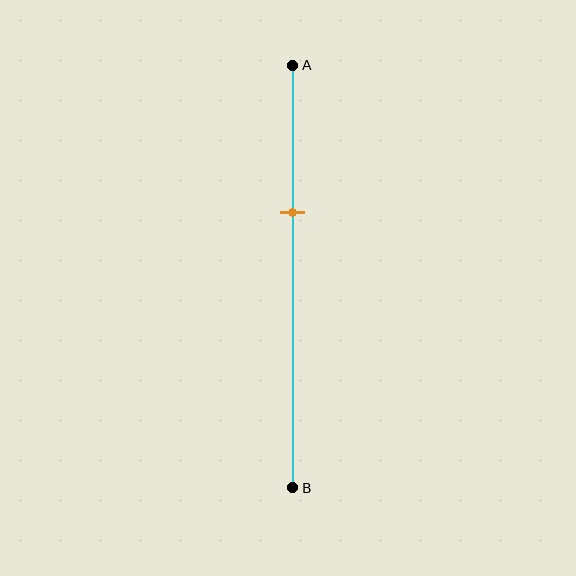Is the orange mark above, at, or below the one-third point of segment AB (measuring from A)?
The orange mark is approximately at the one-third point of segment AB.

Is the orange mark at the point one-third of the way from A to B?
Yes, the mark is approximately at the one-third point.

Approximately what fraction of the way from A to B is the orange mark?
The orange mark is approximately 35% of the way from A to B.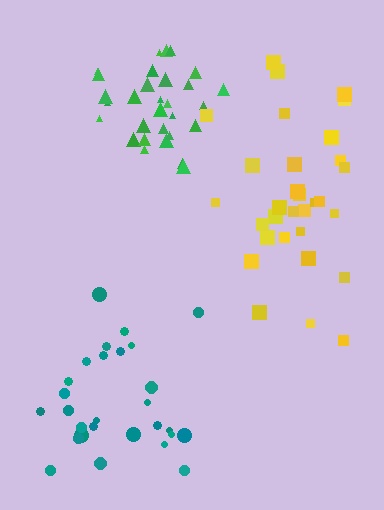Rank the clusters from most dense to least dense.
green, teal, yellow.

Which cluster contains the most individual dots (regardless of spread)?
Yellow (32).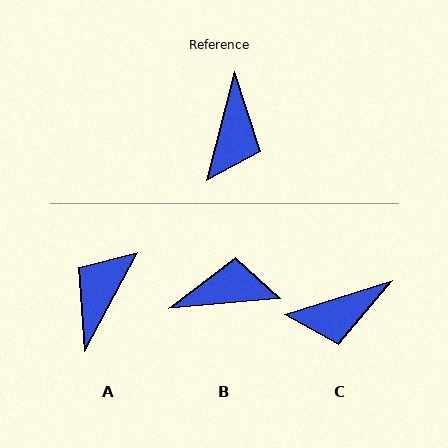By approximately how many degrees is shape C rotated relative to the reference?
Approximately 58 degrees clockwise.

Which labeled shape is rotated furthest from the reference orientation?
A, about 166 degrees away.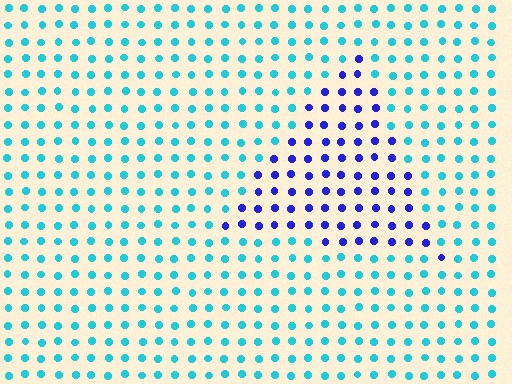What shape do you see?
I see a triangle.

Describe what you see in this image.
The image is filled with small cyan elements in a uniform arrangement. A triangle-shaped region is visible where the elements are tinted to a slightly different hue, forming a subtle color boundary.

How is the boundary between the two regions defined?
The boundary is defined purely by a slight shift in hue (about 57 degrees). Spacing, size, and orientation are identical on both sides.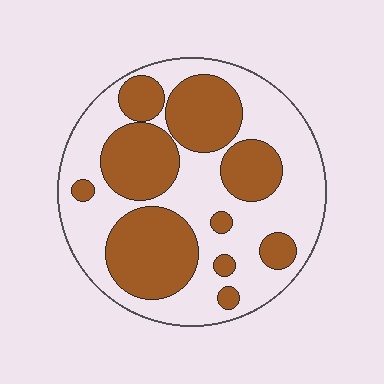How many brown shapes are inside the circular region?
10.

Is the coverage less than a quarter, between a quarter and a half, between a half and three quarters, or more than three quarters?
Between a quarter and a half.